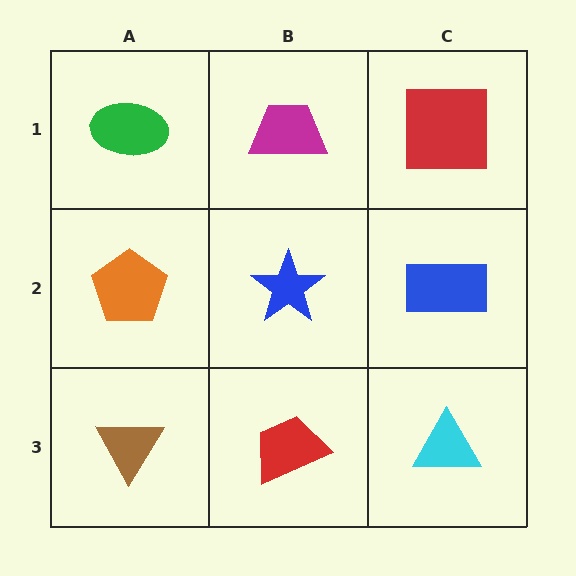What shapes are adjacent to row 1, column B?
A blue star (row 2, column B), a green ellipse (row 1, column A), a red square (row 1, column C).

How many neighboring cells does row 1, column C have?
2.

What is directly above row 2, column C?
A red square.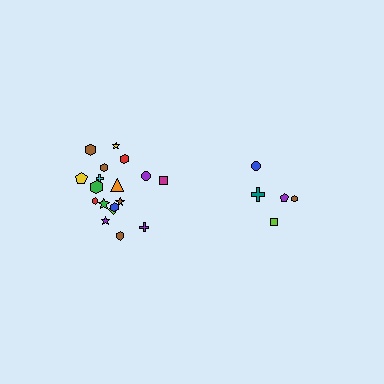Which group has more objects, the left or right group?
The left group.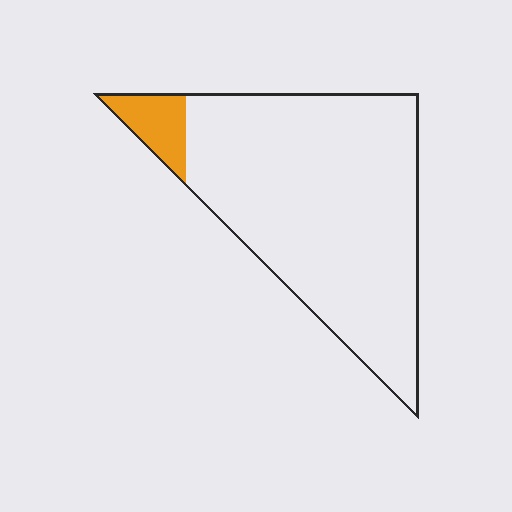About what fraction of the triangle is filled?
About one tenth (1/10).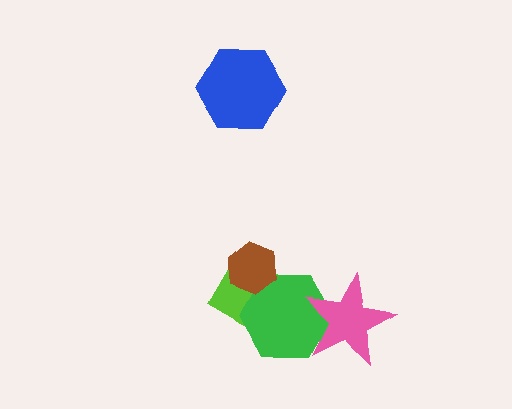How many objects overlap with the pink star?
1 object overlaps with the pink star.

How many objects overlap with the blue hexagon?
0 objects overlap with the blue hexagon.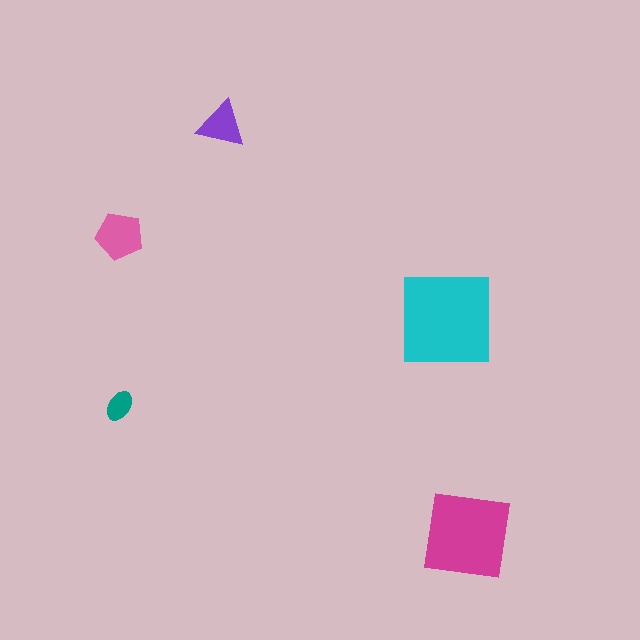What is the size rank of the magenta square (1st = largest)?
2nd.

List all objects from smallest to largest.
The teal ellipse, the purple triangle, the pink pentagon, the magenta square, the cyan square.